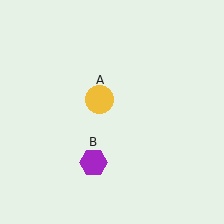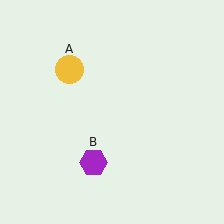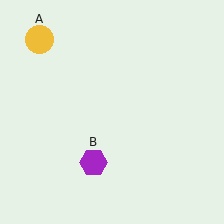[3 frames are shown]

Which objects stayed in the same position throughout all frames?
Purple hexagon (object B) remained stationary.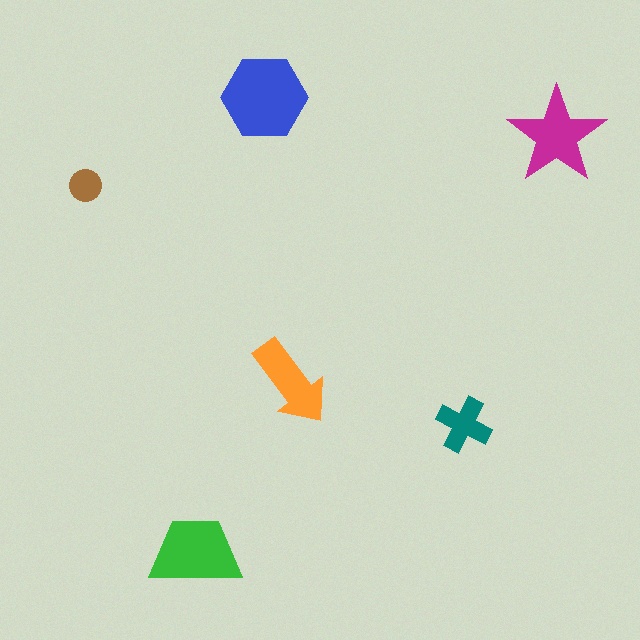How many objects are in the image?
There are 6 objects in the image.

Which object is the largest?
The blue hexagon.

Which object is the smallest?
The brown circle.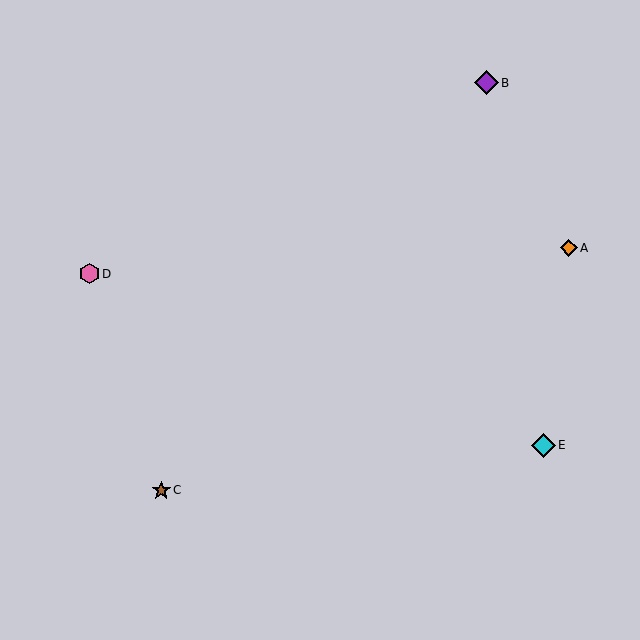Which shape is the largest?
The purple diamond (labeled B) is the largest.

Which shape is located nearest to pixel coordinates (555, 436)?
The cyan diamond (labeled E) at (543, 445) is nearest to that location.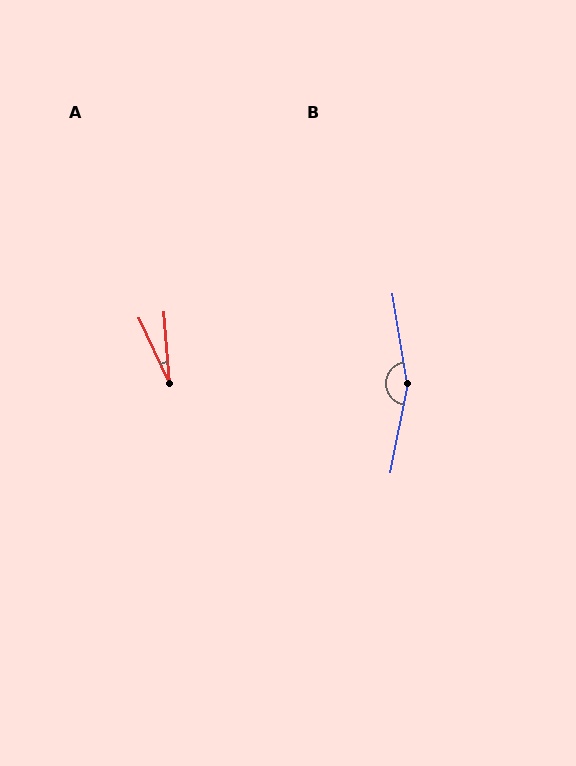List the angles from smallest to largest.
A (21°), B (159°).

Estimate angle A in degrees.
Approximately 21 degrees.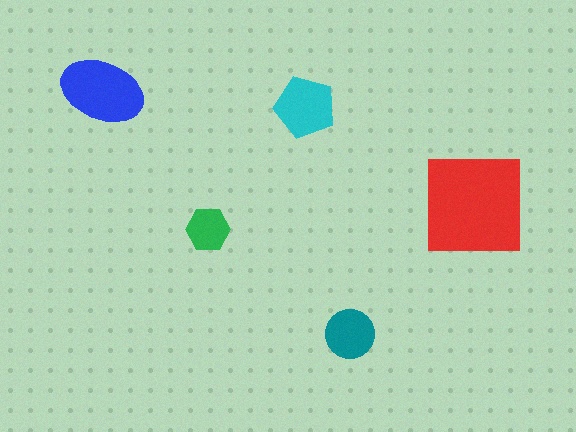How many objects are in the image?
There are 5 objects in the image.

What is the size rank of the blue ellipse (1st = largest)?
2nd.